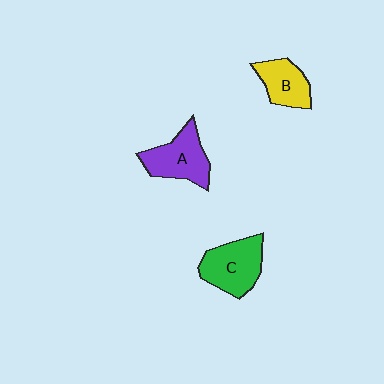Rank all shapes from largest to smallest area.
From largest to smallest: C (green), A (purple), B (yellow).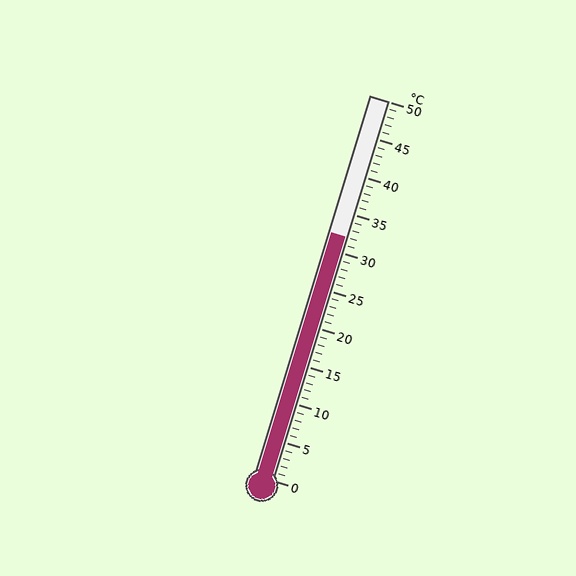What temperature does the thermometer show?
The thermometer shows approximately 32°C.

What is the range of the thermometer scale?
The thermometer scale ranges from 0°C to 50°C.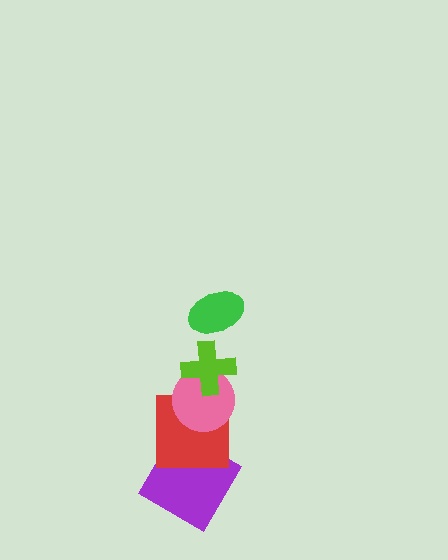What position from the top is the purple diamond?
The purple diamond is 5th from the top.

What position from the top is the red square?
The red square is 4th from the top.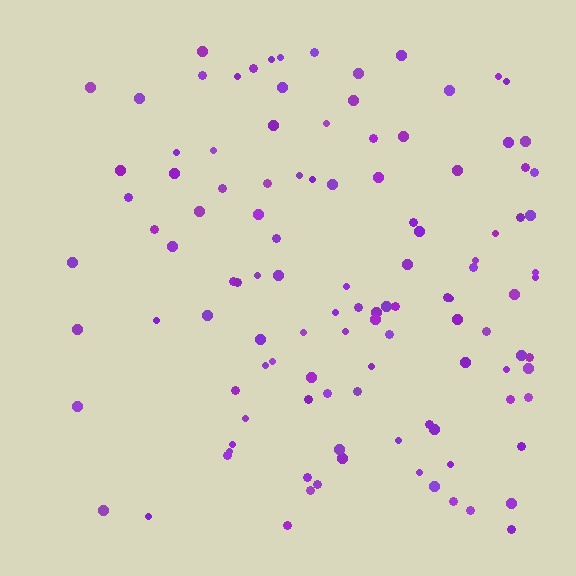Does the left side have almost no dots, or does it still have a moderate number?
Still a moderate number, just noticeably fewer than the right.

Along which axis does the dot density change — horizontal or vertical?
Horizontal.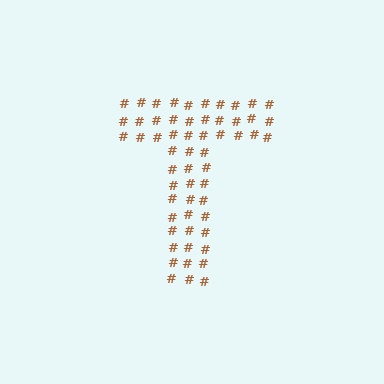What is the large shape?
The large shape is the letter T.